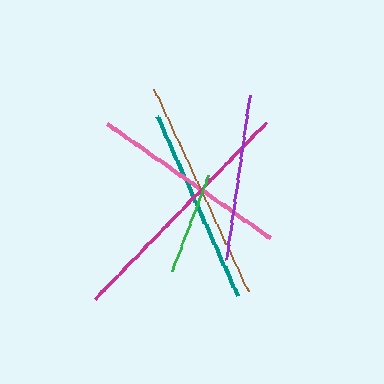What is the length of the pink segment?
The pink segment is approximately 199 pixels long.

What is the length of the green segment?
The green segment is approximately 103 pixels long.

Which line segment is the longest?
The magenta line is the longest at approximately 245 pixels.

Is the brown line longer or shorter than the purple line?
The brown line is longer than the purple line.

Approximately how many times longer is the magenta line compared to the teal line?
The magenta line is approximately 1.2 times the length of the teal line.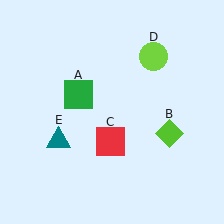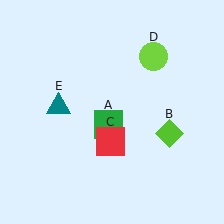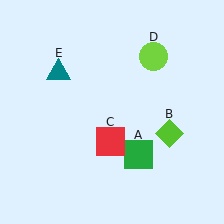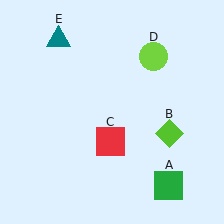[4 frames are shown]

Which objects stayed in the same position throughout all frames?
Lime diamond (object B) and red square (object C) and lime circle (object D) remained stationary.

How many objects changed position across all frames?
2 objects changed position: green square (object A), teal triangle (object E).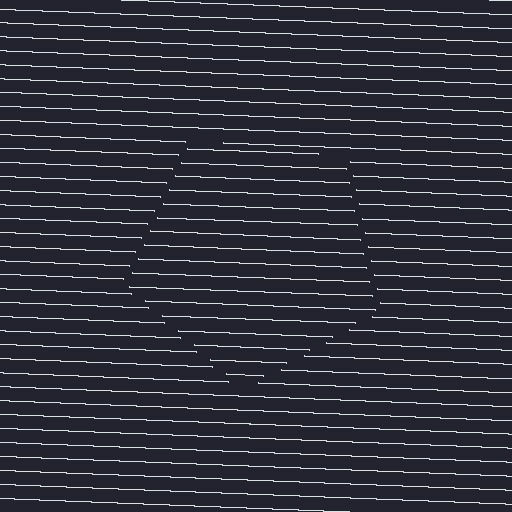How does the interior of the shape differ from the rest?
The interior of the shape contains the same grating, shifted by half a period — the contour is defined by the phase discontinuity where line-ends from the inner and outer gratings abut.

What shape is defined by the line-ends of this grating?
An illusory pentagon. The interior of the shape contains the same grating, shifted by half a period — the contour is defined by the phase discontinuity where line-ends from the inner and outer gratings abut.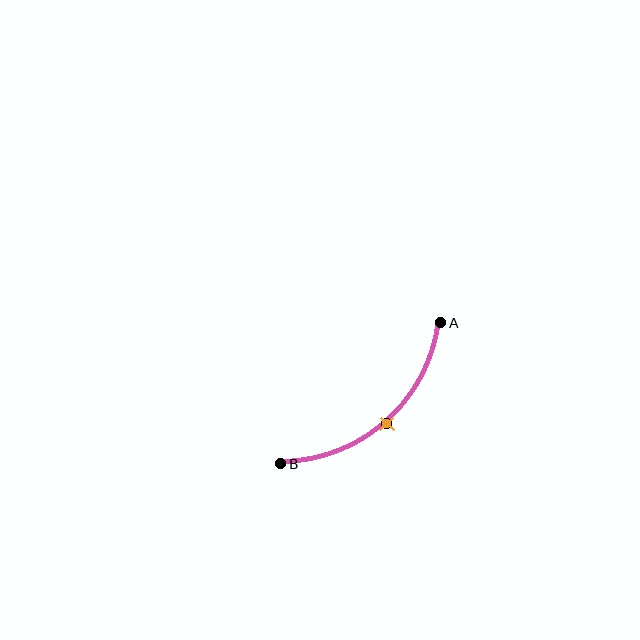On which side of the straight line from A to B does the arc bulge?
The arc bulges below and to the right of the straight line connecting A and B.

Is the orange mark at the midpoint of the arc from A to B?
Yes. The orange mark lies on the arc at equal arc-length from both A and B — it is the arc midpoint.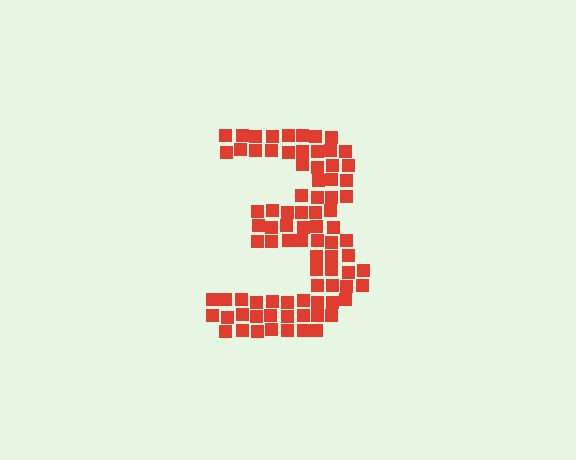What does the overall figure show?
The overall figure shows the digit 3.